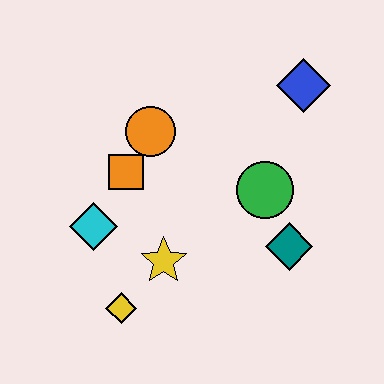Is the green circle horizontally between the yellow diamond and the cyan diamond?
No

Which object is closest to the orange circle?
The orange square is closest to the orange circle.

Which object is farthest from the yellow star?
The blue diamond is farthest from the yellow star.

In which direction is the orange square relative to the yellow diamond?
The orange square is above the yellow diamond.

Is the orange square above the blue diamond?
No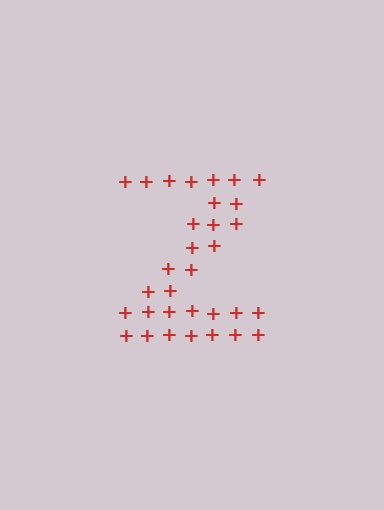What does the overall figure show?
The overall figure shows the letter Z.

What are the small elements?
The small elements are plus signs.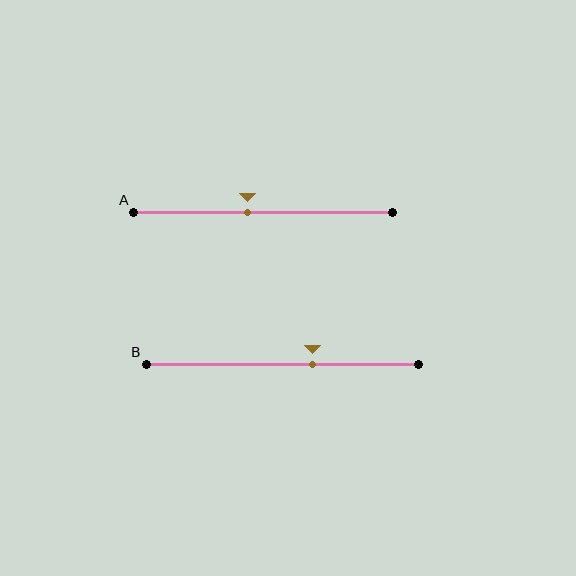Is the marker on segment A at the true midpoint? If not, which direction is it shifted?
No, the marker on segment A is shifted to the left by about 6% of the segment length.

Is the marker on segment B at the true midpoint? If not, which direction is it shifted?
No, the marker on segment B is shifted to the right by about 11% of the segment length.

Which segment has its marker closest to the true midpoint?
Segment A has its marker closest to the true midpoint.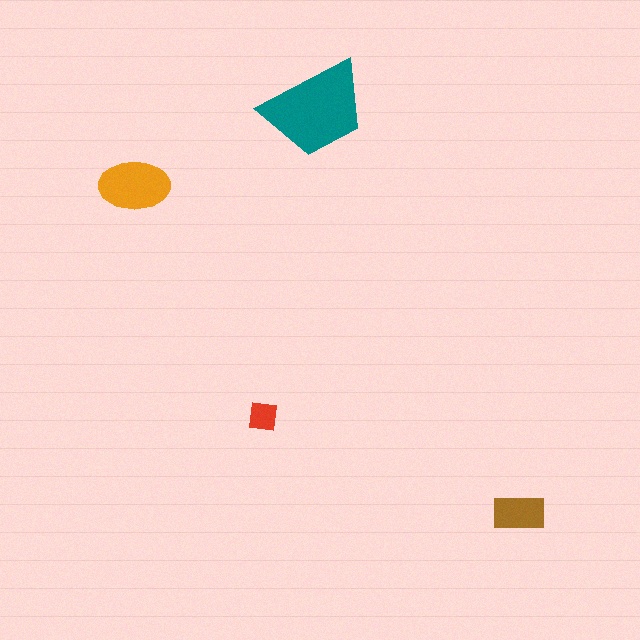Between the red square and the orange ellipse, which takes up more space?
The orange ellipse.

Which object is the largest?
The teal trapezoid.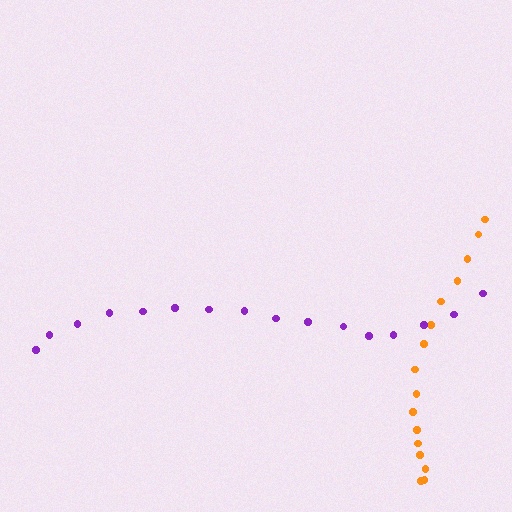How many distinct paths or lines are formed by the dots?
There are 2 distinct paths.